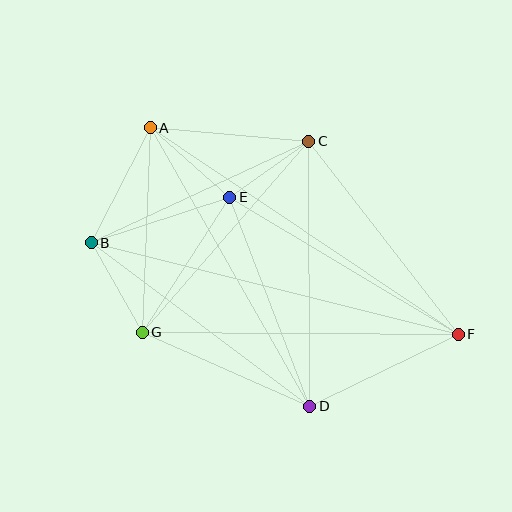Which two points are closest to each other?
Points C and E are closest to each other.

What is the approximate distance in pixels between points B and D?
The distance between B and D is approximately 272 pixels.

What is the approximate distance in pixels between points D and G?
The distance between D and G is approximately 183 pixels.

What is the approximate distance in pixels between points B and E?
The distance between B and E is approximately 146 pixels.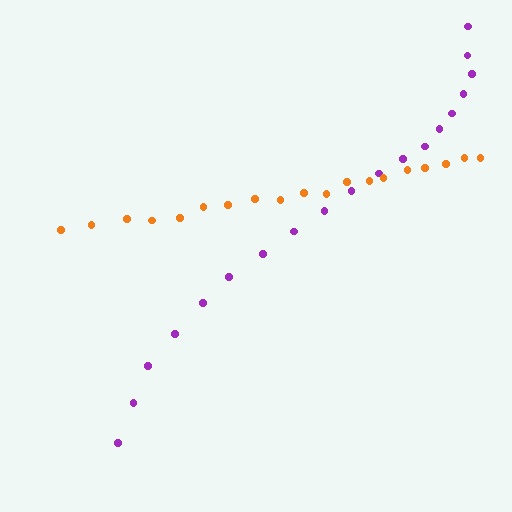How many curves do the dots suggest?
There are 2 distinct paths.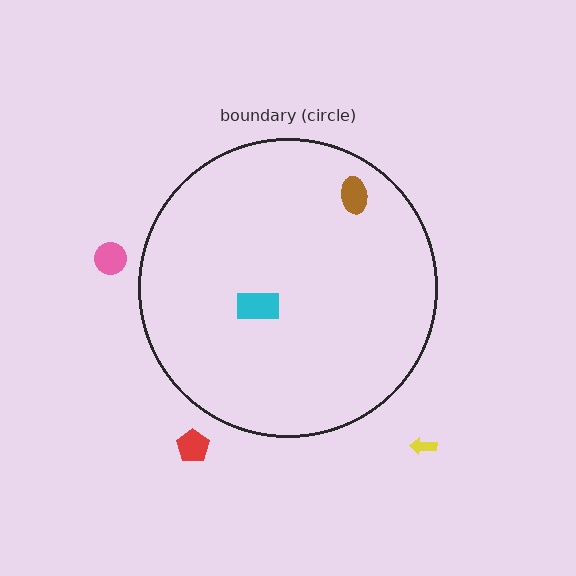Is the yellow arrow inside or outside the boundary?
Outside.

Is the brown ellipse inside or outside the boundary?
Inside.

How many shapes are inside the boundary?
2 inside, 3 outside.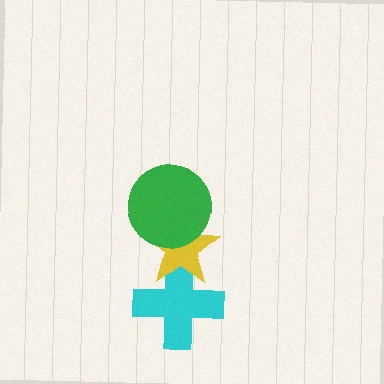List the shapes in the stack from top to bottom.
From top to bottom: the green circle, the yellow star, the cyan cross.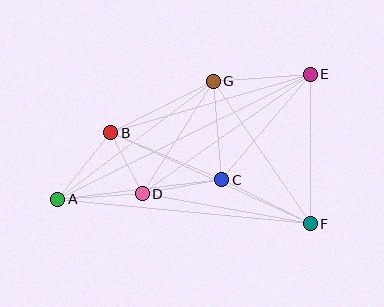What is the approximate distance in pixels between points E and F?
The distance between E and F is approximately 150 pixels.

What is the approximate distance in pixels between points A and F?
The distance between A and F is approximately 254 pixels.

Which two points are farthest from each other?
Points A and E are farthest from each other.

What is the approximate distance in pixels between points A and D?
The distance between A and D is approximately 85 pixels.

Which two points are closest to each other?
Points B and D are closest to each other.